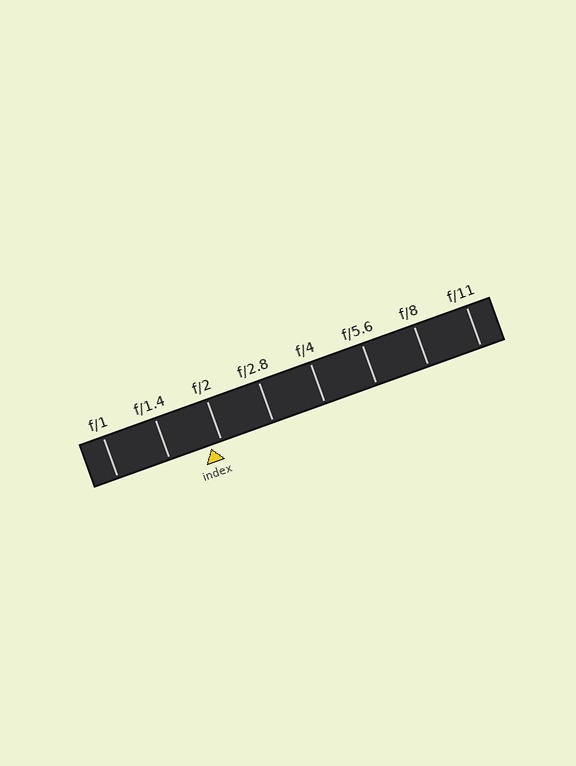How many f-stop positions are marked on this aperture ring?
There are 8 f-stop positions marked.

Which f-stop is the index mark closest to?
The index mark is closest to f/2.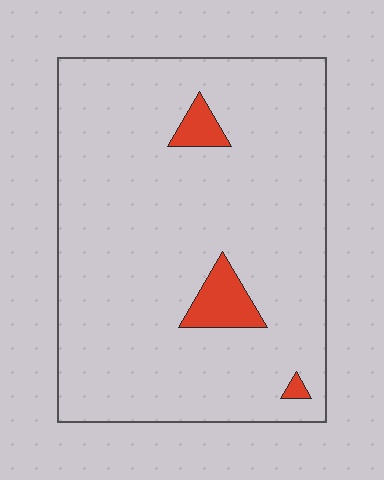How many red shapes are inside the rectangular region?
3.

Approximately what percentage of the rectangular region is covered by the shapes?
Approximately 5%.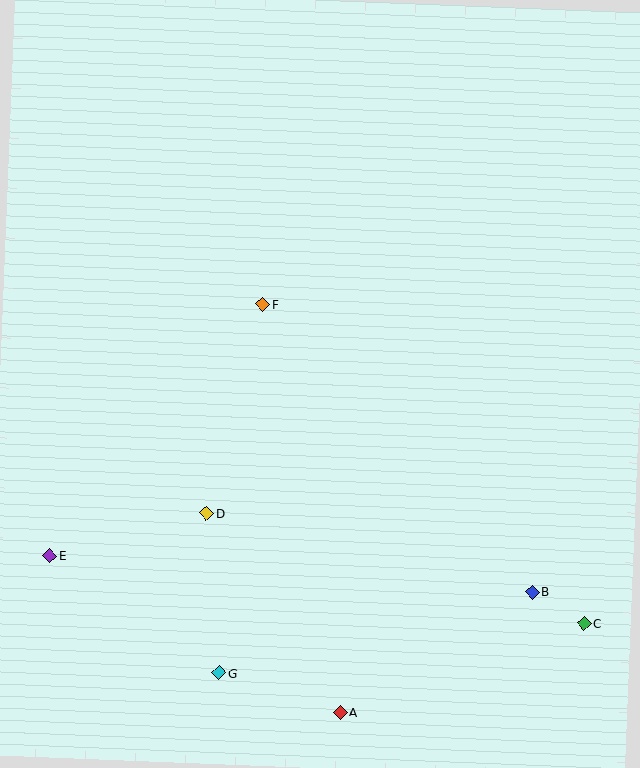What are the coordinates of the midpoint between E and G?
The midpoint between E and G is at (134, 614).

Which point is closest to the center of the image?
Point F at (263, 305) is closest to the center.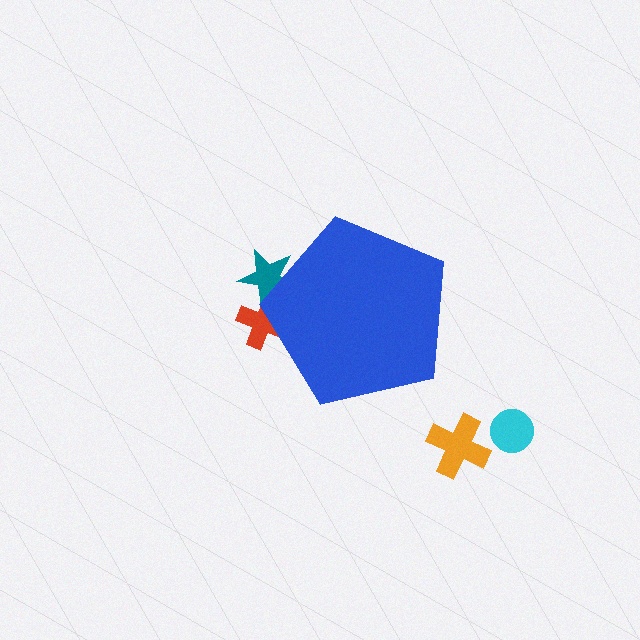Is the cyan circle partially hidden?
No, the cyan circle is fully visible.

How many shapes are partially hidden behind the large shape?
2 shapes are partially hidden.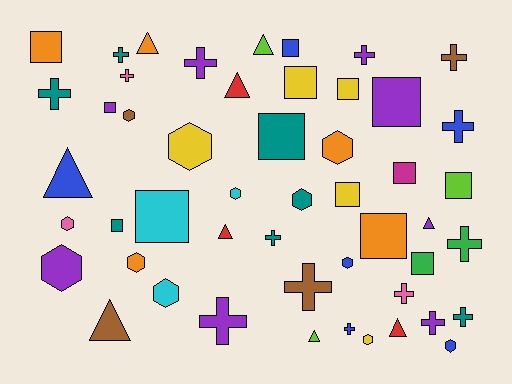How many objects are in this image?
There are 50 objects.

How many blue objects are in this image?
There are 6 blue objects.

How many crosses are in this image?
There are 15 crosses.